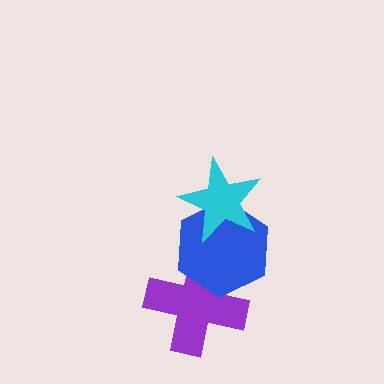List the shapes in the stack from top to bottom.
From top to bottom: the cyan star, the blue hexagon, the purple cross.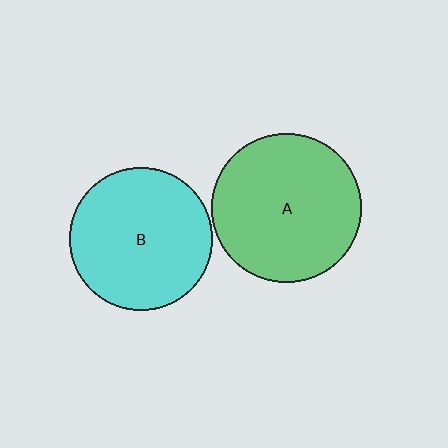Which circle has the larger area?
Circle A (green).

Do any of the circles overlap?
No, none of the circles overlap.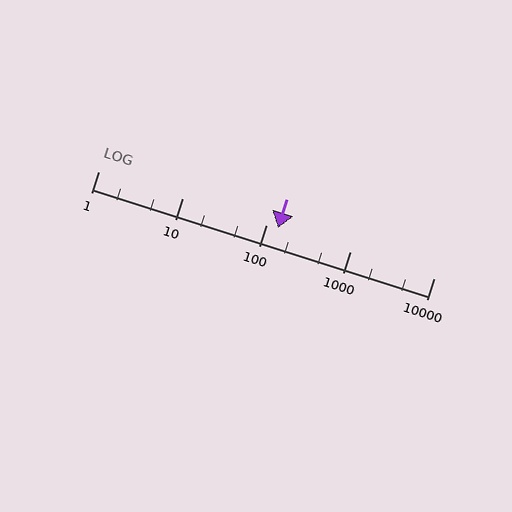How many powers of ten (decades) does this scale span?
The scale spans 4 decades, from 1 to 10000.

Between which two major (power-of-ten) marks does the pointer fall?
The pointer is between 100 and 1000.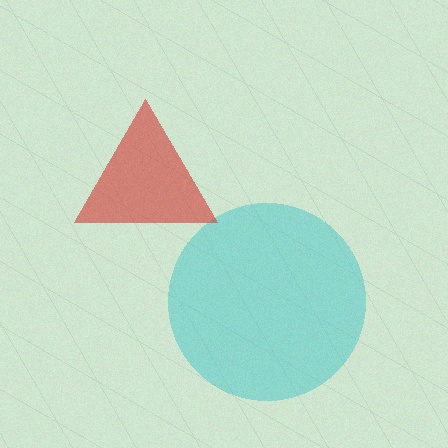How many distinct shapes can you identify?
There are 2 distinct shapes: a cyan circle, a red triangle.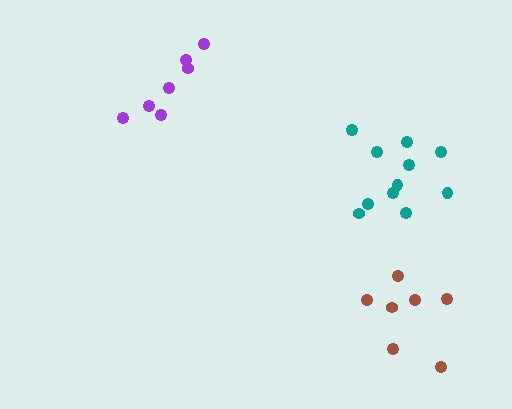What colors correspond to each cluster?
The clusters are colored: purple, teal, brown.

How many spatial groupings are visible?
There are 3 spatial groupings.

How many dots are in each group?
Group 1: 7 dots, Group 2: 11 dots, Group 3: 7 dots (25 total).